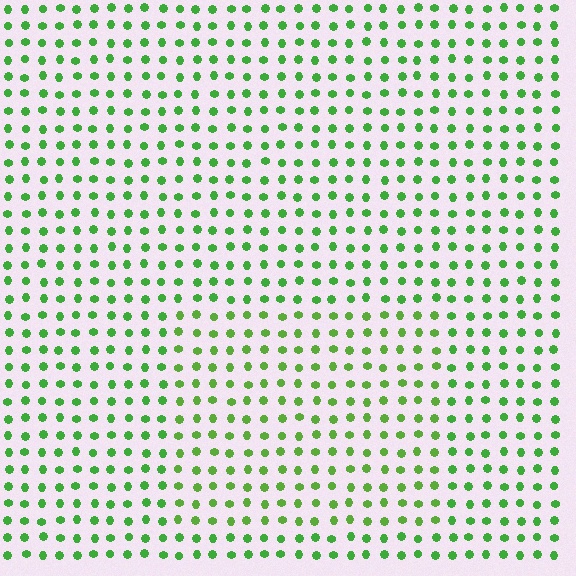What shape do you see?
I see a rectangle.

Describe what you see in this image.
The image is filled with small green elements in a uniform arrangement. A rectangle-shaped region is visible where the elements are tinted to a slightly different hue, forming a subtle color boundary.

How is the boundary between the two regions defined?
The boundary is defined purely by a slight shift in hue (about 16 degrees). Spacing, size, and orientation are identical on both sides.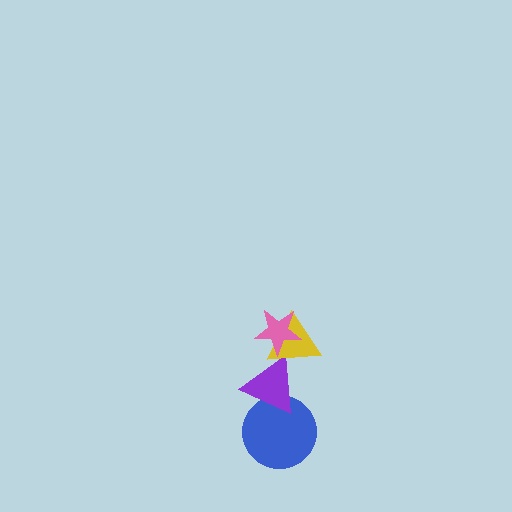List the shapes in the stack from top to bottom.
From top to bottom: the pink star, the yellow triangle, the purple triangle, the blue circle.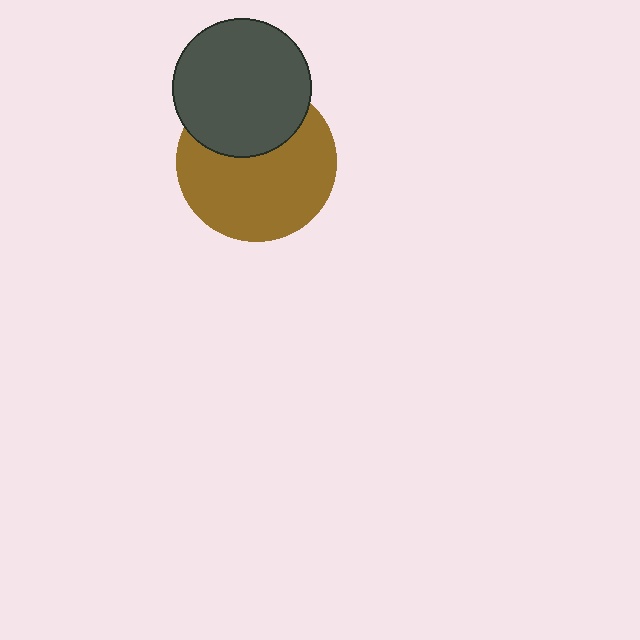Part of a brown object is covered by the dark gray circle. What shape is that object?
It is a circle.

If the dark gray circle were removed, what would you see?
You would see the complete brown circle.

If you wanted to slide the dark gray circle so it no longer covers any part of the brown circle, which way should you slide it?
Slide it up — that is the most direct way to separate the two shapes.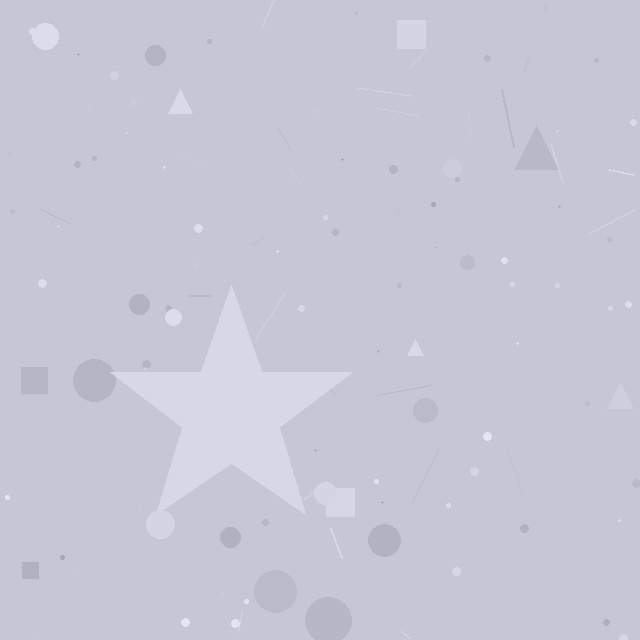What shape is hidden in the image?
A star is hidden in the image.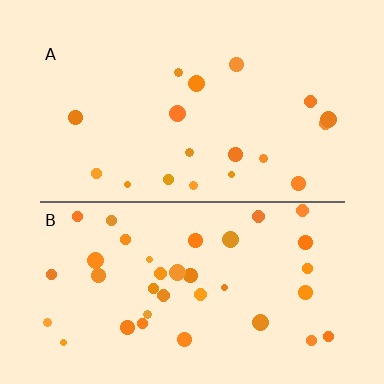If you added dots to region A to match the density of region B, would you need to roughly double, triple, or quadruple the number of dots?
Approximately double.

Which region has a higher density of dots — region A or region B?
B (the bottom).